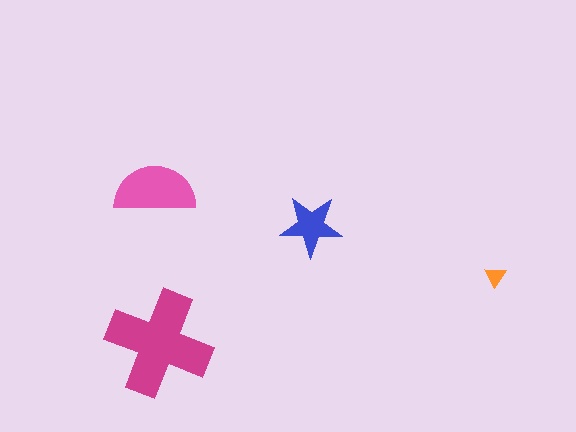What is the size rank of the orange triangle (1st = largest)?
4th.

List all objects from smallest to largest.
The orange triangle, the blue star, the pink semicircle, the magenta cross.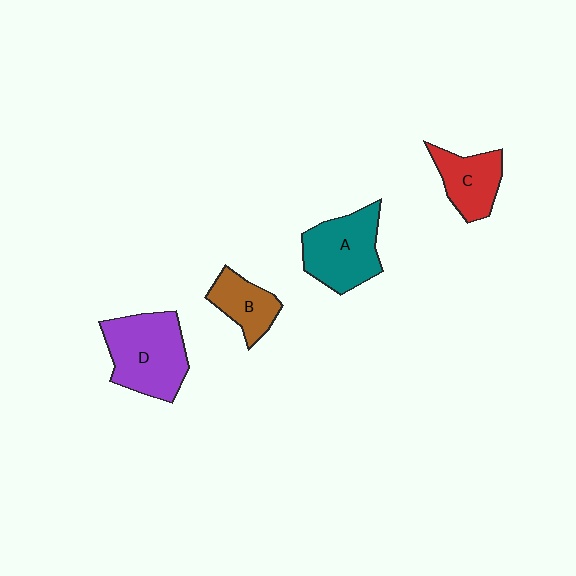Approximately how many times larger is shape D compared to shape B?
Approximately 1.9 times.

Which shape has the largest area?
Shape D (purple).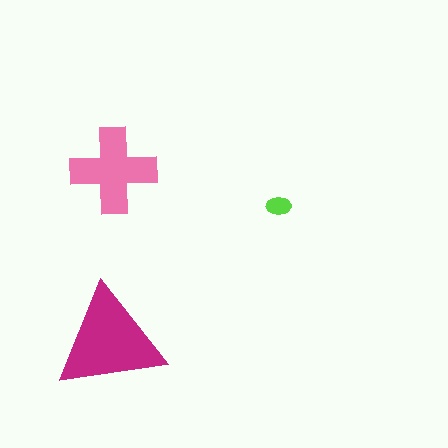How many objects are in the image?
There are 3 objects in the image.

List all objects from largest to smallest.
The magenta triangle, the pink cross, the lime ellipse.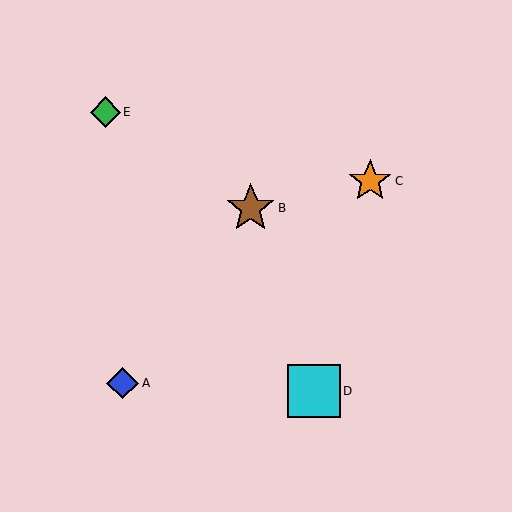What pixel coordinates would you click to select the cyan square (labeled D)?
Click at (314, 391) to select the cyan square D.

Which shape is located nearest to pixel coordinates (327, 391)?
The cyan square (labeled D) at (314, 391) is nearest to that location.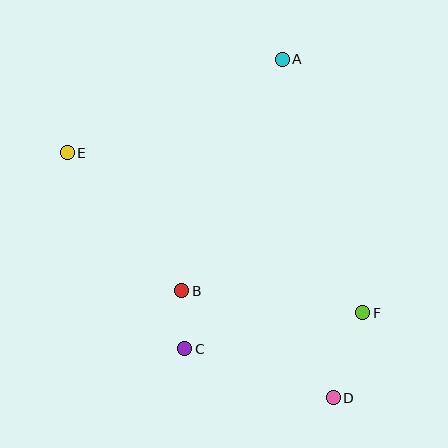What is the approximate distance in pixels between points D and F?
The distance between D and F is approximately 90 pixels.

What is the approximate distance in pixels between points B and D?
The distance between B and D is approximately 186 pixels.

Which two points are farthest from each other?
Points D and E are farthest from each other.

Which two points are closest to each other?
Points B and C are closest to each other.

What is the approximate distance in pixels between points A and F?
The distance between A and F is approximately 266 pixels.